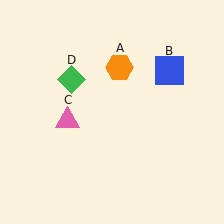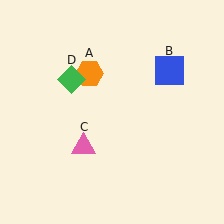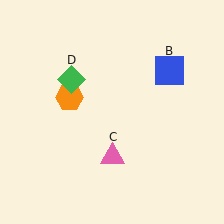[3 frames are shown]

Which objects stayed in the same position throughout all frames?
Blue square (object B) and green diamond (object D) remained stationary.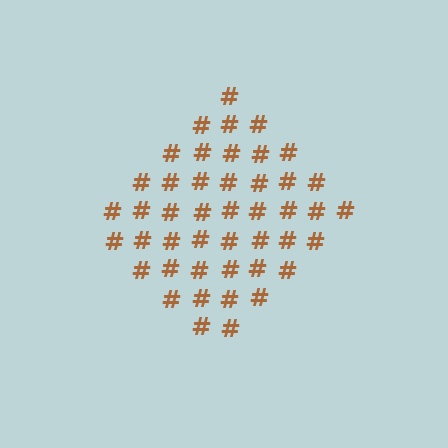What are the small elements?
The small elements are hash symbols.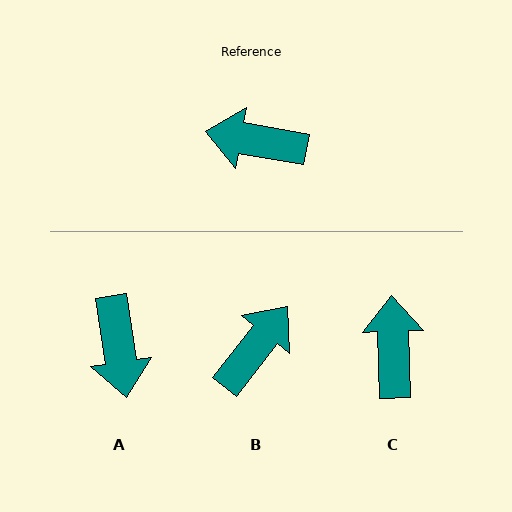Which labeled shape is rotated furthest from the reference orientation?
B, about 118 degrees away.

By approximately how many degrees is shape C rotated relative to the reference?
Approximately 78 degrees clockwise.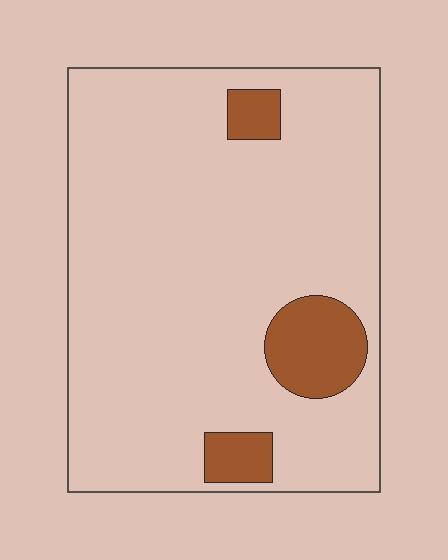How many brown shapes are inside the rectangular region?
3.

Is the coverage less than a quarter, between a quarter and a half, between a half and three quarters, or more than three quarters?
Less than a quarter.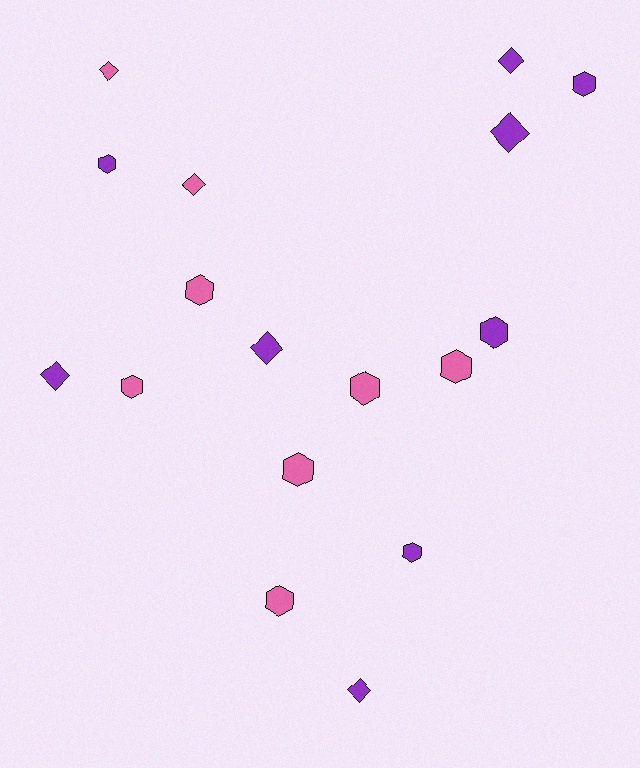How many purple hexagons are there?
There are 4 purple hexagons.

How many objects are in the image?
There are 17 objects.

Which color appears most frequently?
Purple, with 9 objects.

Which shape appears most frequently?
Hexagon, with 10 objects.